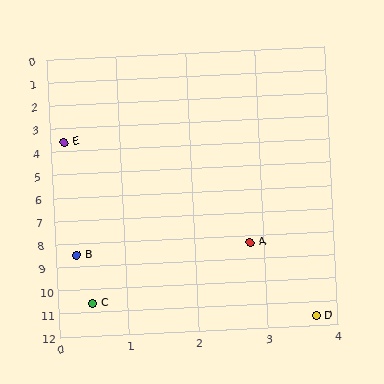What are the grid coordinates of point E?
Point E is at approximately (0.2, 3.6).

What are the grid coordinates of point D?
Point D is at approximately (3.7, 11.6).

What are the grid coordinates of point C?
Point C is at approximately (0.5, 10.6).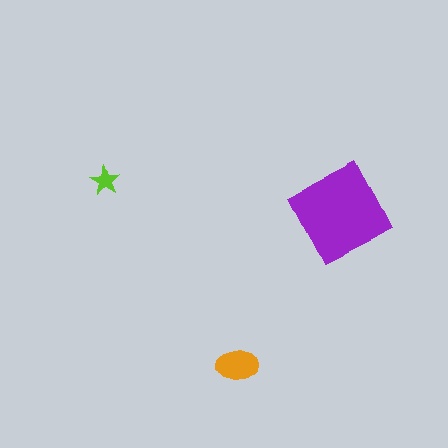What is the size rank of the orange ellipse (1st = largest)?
2nd.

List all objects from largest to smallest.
The purple diamond, the orange ellipse, the lime star.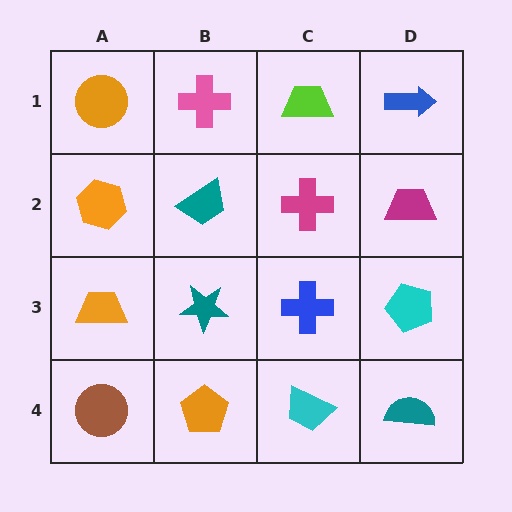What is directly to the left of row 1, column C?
A pink cross.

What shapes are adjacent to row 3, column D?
A magenta trapezoid (row 2, column D), a teal semicircle (row 4, column D), a blue cross (row 3, column C).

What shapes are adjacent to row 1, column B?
A teal trapezoid (row 2, column B), an orange circle (row 1, column A), a lime trapezoid (row 1, column C).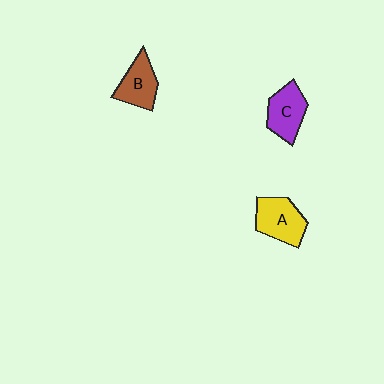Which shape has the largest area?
Shape A (yellow).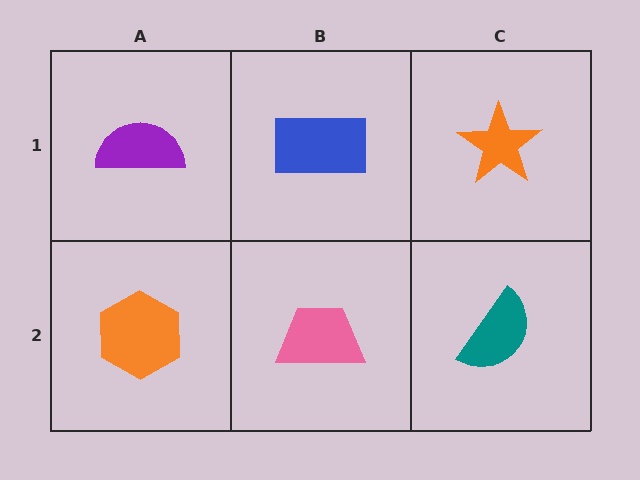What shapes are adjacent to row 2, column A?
A purple semicircle (row 1, column A), a pink trapezoid (row 2, column B).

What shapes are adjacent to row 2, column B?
A blue rectangle (row 1, column B), an orange hexagon (row 2, column A), a teal semicircle (row 2, column C).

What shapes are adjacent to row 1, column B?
A pink trapezoid (row 2, column B), a purple semicircle (row 1, column A), an orange star (row 1, column C).